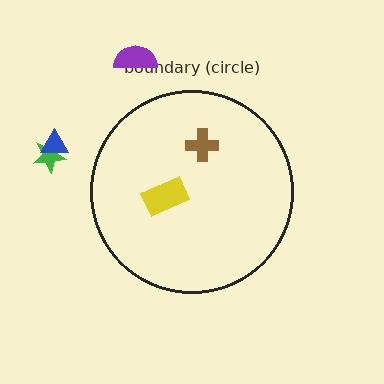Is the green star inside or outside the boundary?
Outside.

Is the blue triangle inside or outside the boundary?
Outside.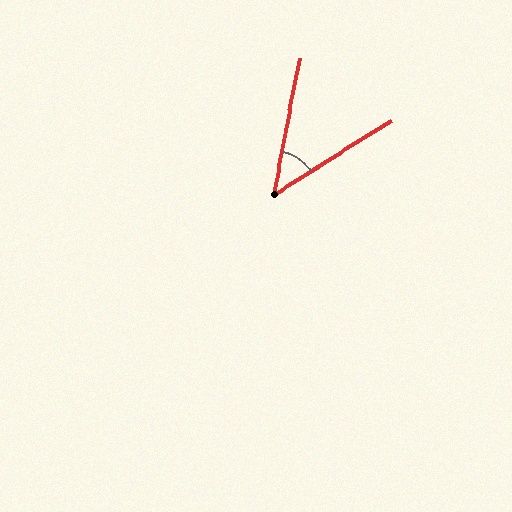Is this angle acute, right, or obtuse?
It is acute.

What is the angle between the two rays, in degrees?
Approximately 47 degrees.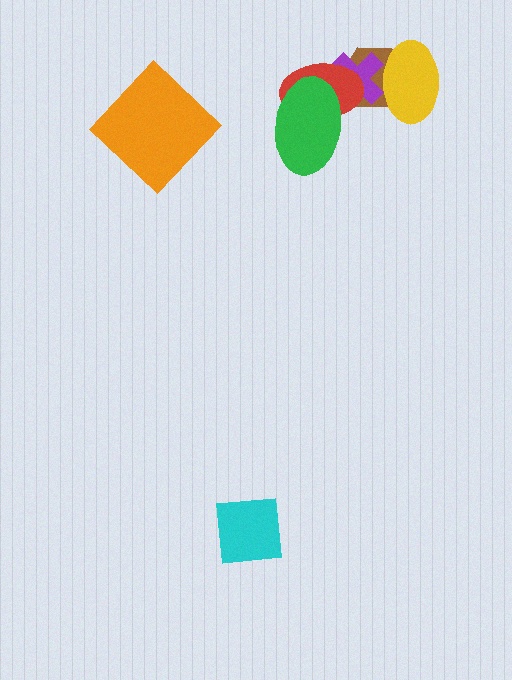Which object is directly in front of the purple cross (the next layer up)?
The yellow ellipse is directly in front of the purple cross.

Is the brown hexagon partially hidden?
Yes, it is partially covered by another shape.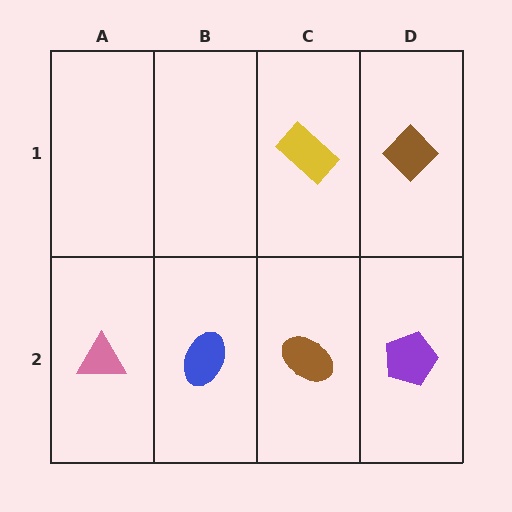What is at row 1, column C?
A yellow rectangle.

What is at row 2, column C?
A brown ellipse.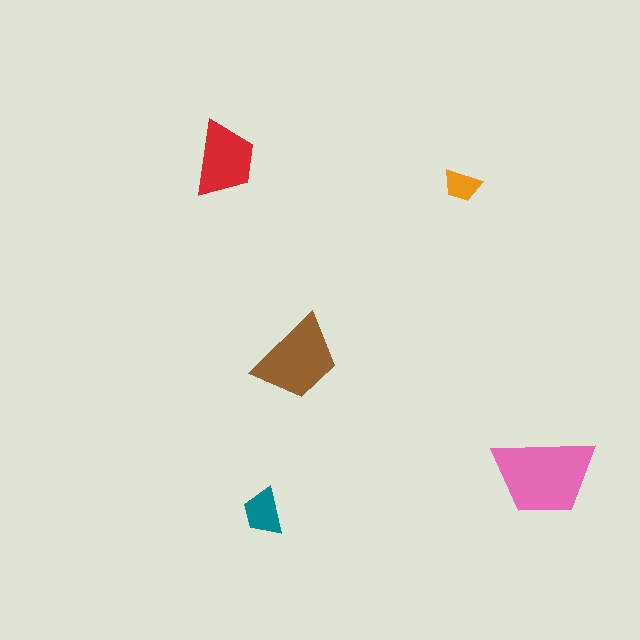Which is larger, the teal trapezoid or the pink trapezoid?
The pink one.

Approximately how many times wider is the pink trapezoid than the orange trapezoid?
About 2.5 times wider.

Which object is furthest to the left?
The red trapezoid is leftmost.